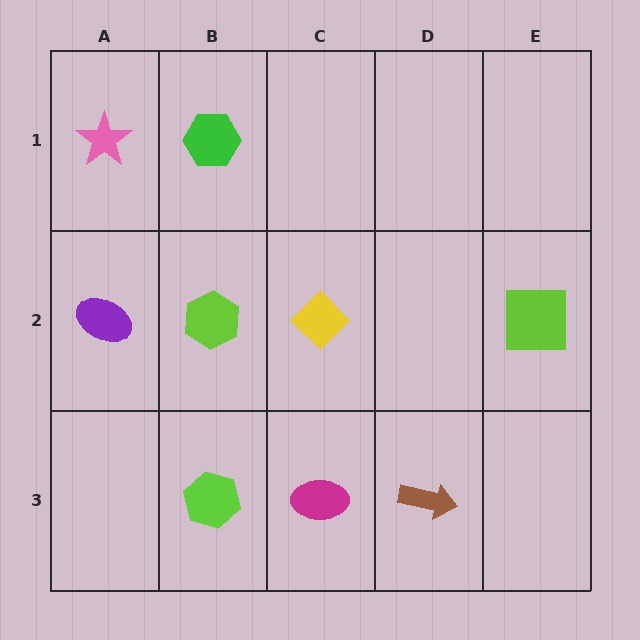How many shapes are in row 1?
2 shapes.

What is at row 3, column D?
A brown arrow.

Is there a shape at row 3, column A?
No, that cell is empty.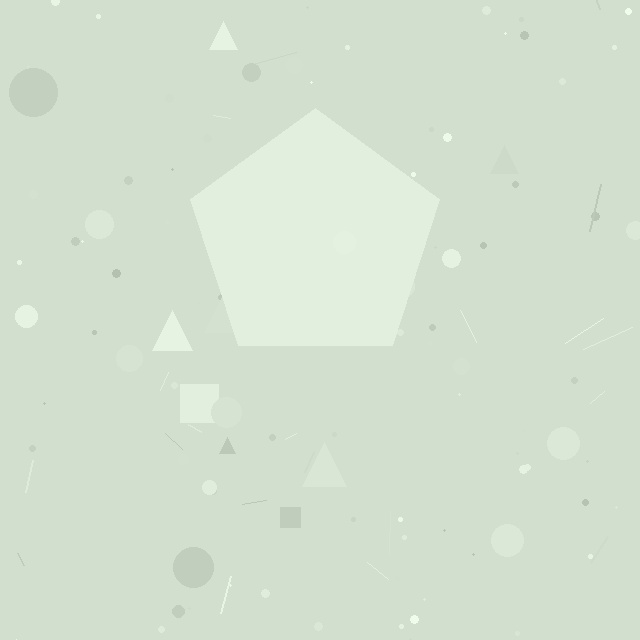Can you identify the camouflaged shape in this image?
The camouflaged shape is a pentagon.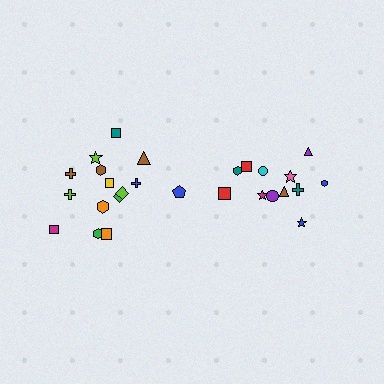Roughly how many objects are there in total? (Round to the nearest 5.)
Roughly 25 objects in total.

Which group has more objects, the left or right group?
The left group.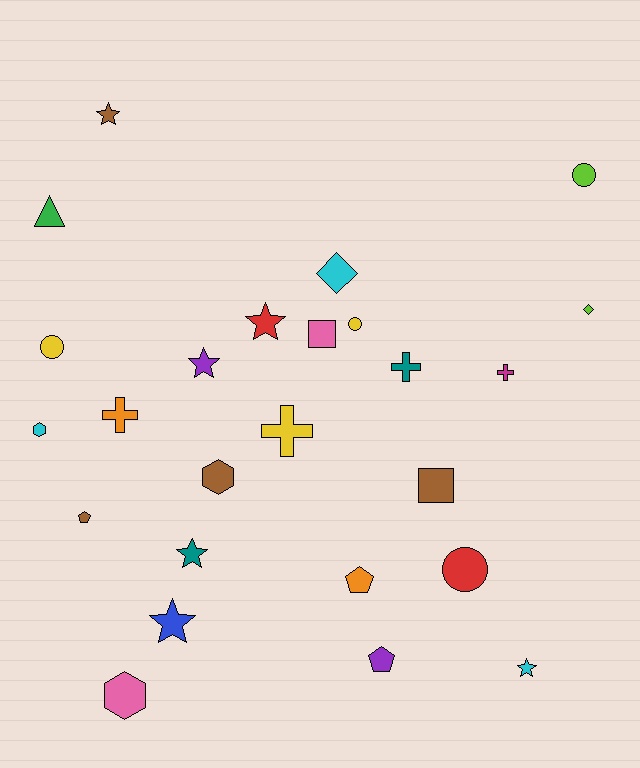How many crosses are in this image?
There are 4 crosses.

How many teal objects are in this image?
There are 2 teal objects.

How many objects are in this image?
There are 25 objects.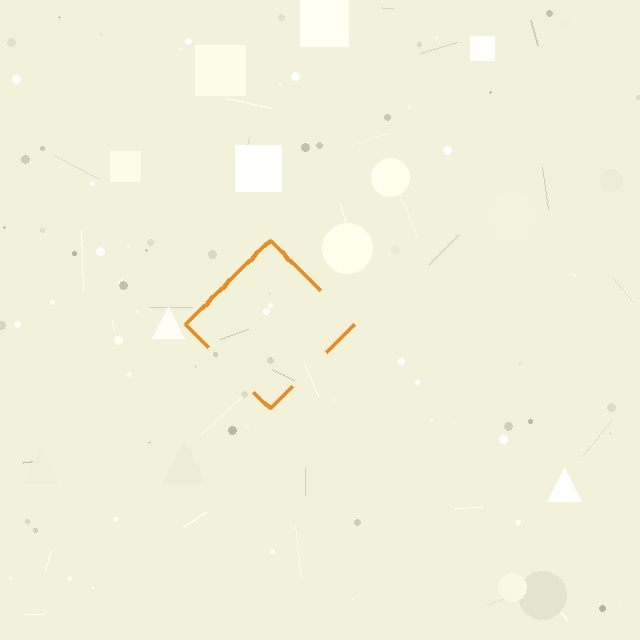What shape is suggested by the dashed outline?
The dashed outline suggests a diamond.